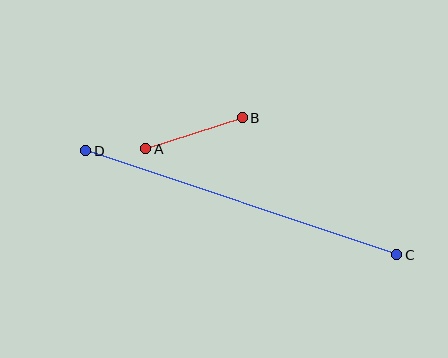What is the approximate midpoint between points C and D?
The midpoint is at approximately (241, 203) pixels.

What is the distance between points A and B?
The distance is approximately 102 pixels.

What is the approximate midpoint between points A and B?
The midpoint is at approximately (194, 133) pixels.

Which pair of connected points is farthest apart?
Points C and D are farthest apart.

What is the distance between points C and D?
The distance is approximately 328 pixels.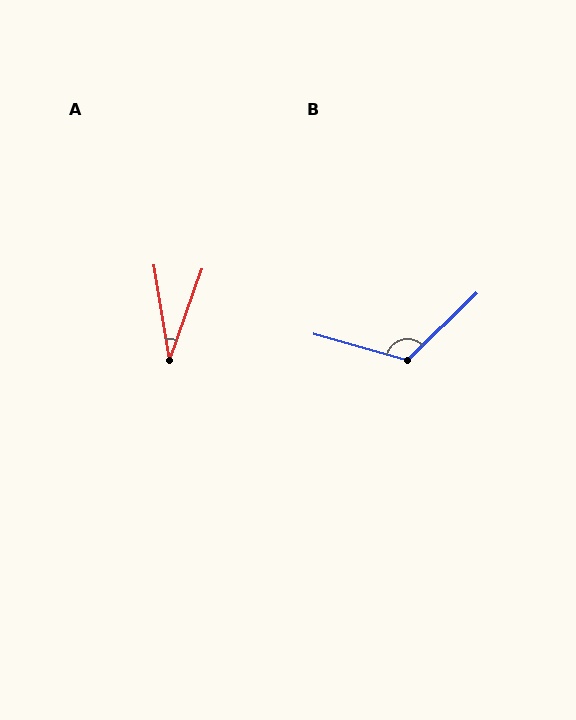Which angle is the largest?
B, at approximately 120 degrees.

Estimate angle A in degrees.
Approximately 29 degrees.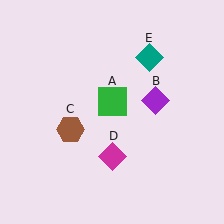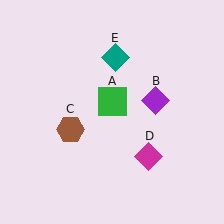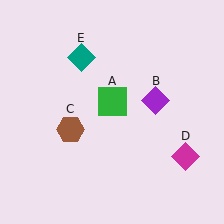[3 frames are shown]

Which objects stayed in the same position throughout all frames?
Green square (object A) and purple diamond (object B) and brown hexagon (object C) remained stationary.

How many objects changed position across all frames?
2 objects changed position: magenta diamond (object D), teal diamond (object E).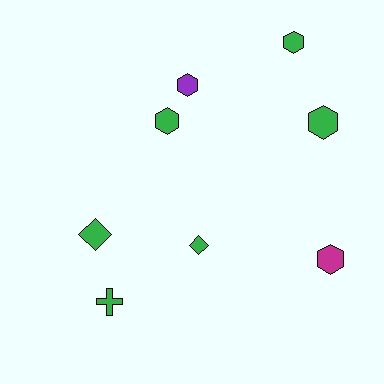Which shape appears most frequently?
Hexagon, with 5 objects.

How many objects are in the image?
There are 8 objects.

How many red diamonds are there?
There are no red diamonds.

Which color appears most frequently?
Green, with 6 objects.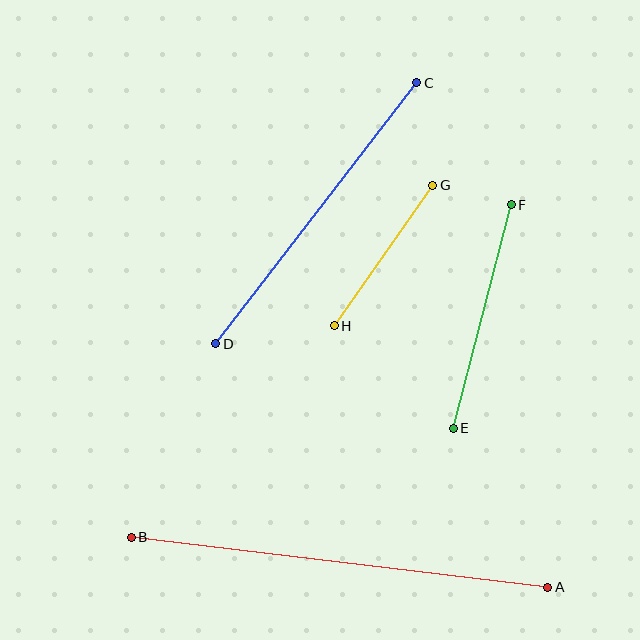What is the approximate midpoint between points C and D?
The midpoint is at approximately (316, 213) pixels.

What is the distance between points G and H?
The distance is approximately 171 pixels.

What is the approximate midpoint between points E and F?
The midpoint is at approximately (482, 317) pixels.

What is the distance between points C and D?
The distance is approximately 330 pixels.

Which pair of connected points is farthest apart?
Points A and B are farthest apart.